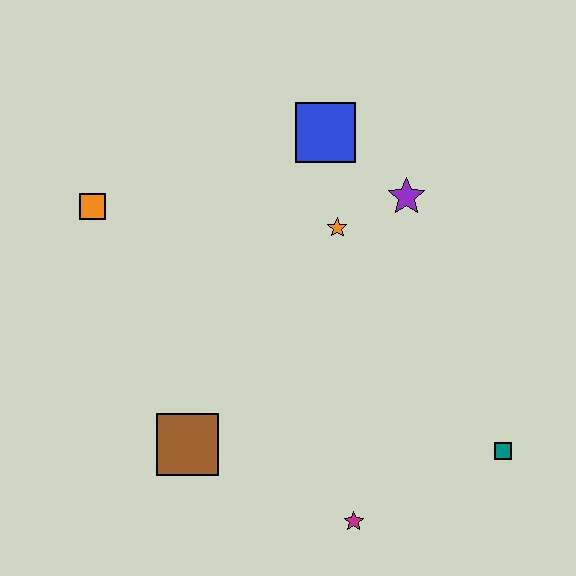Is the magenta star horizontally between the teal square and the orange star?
Yes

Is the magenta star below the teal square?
Yes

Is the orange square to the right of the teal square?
No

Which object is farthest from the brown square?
The blue square is farthest from the brown square.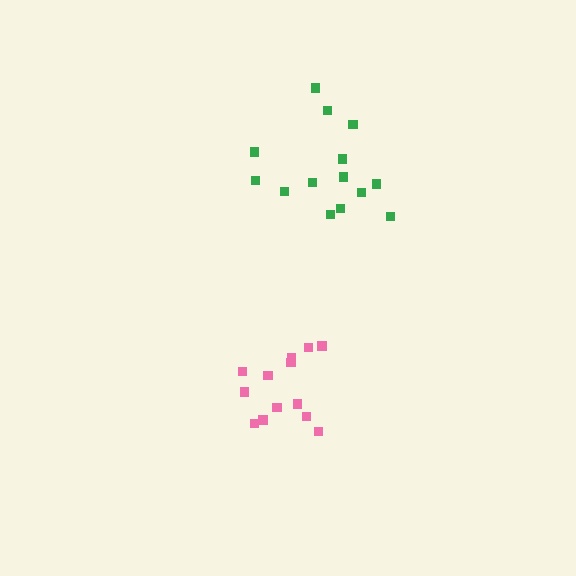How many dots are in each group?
Group 1: 13 dots, Group 2: 14 dots (27 total).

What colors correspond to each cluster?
The clusters are colored: pink, green.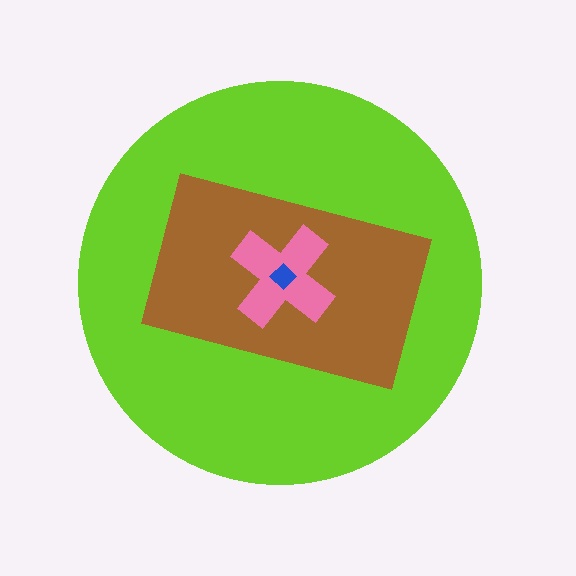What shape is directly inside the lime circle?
The brown rectangle.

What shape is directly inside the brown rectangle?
The pink cross.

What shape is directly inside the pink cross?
The blue diamond.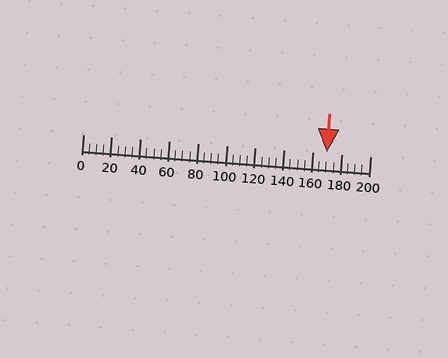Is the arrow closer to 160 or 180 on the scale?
The arrow is closer to 180.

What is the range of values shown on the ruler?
The ruler shows values from 0 to 200.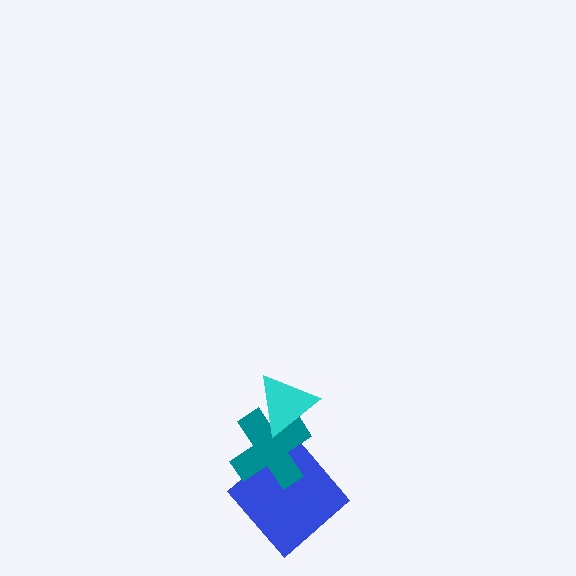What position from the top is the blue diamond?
The blue diamond is 3rd from the top.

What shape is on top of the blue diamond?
The teal cross is on top of the blue diamond.